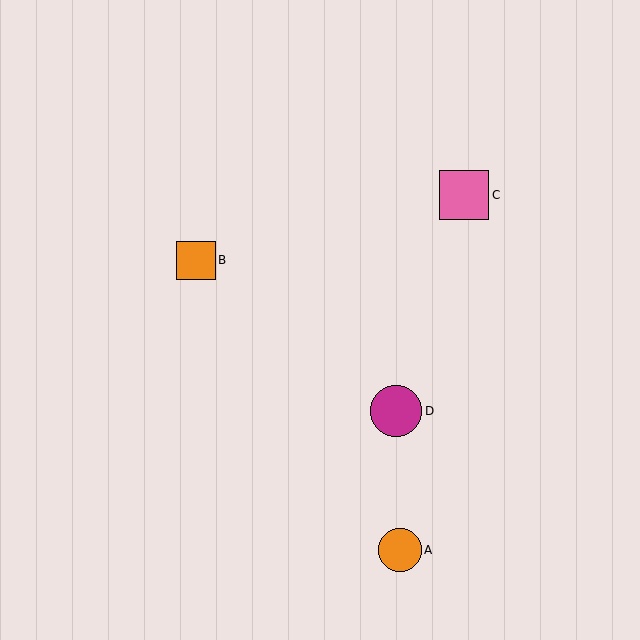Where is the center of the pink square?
The center of the pink square is at (464, 195).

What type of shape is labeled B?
Shape B is an orange square.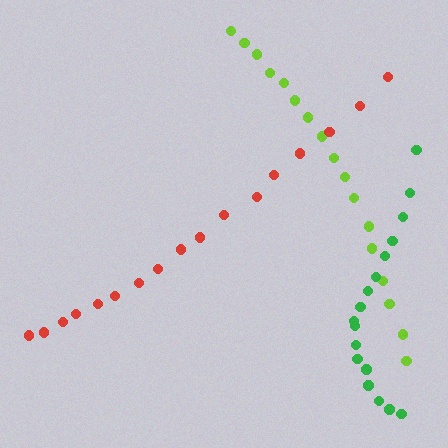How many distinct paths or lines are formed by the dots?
There are 3 distinct paths.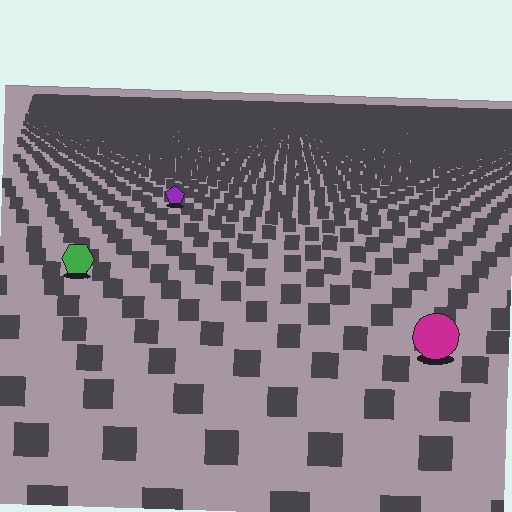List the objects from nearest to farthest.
From nearest to farthest: the magenta circle, the green hexagon, the purple pentagon.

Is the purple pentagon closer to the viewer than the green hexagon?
No. The green hexagon is closer — you can tell from the texture gradient: the ground texture is coarser near it.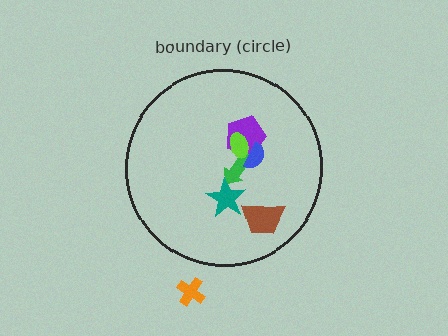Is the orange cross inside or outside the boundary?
Outside.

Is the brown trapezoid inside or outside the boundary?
Inside.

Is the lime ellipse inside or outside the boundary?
Inside.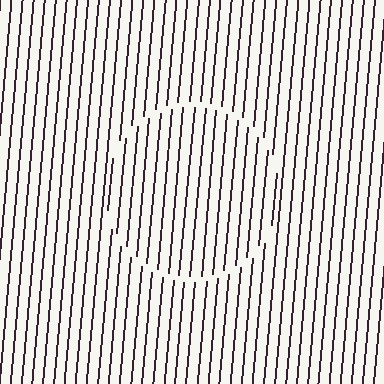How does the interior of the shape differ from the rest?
The interior of the shape contains the same grating, shifted by half a period — the contour is defined by the phase discontinuity where line-ends from the inner and outer gratings abut.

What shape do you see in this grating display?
An illusory circle. The interior of the shape contains the same grating, shifted by half a period — the contour is defined by the phase discontinuity where line-ends from the inner and outer gratings abut.